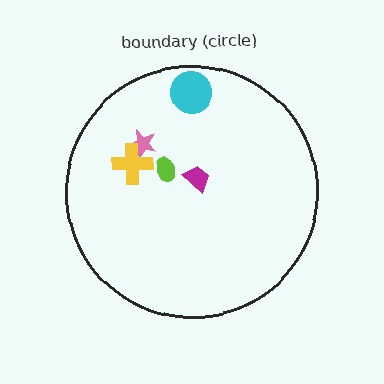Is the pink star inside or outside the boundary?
Inside.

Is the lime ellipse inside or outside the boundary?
Inside.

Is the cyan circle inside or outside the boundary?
Inside.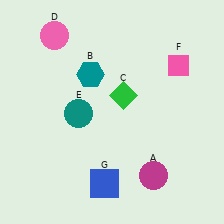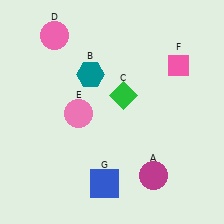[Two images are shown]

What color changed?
The circle (E) changed from teal in Image 1 to pink in Image 2.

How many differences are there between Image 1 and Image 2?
There is 1 difference between the two images.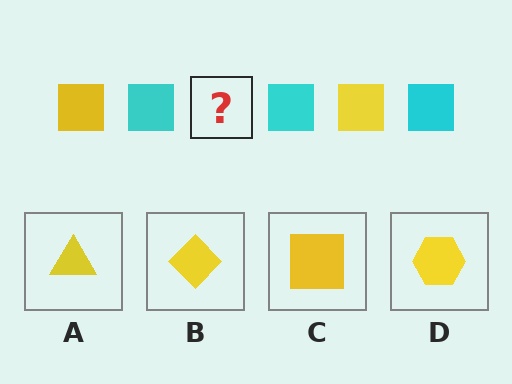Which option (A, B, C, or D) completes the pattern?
C.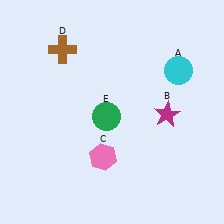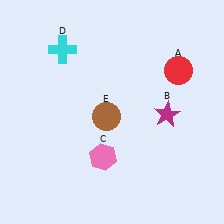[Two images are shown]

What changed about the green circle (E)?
In Image 1, E is green. In Image 2, it changed to brown.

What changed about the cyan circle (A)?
In Image 1, A is cyan. In Image 2, it changed to red.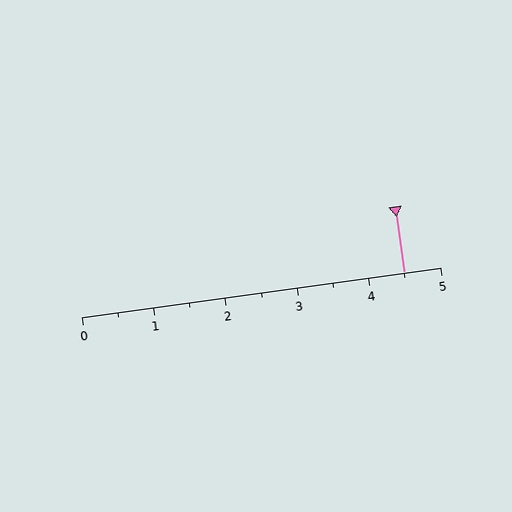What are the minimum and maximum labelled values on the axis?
The axis runs from 0 to 5.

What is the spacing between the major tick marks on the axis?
The major ticks are spaced 1 apart.